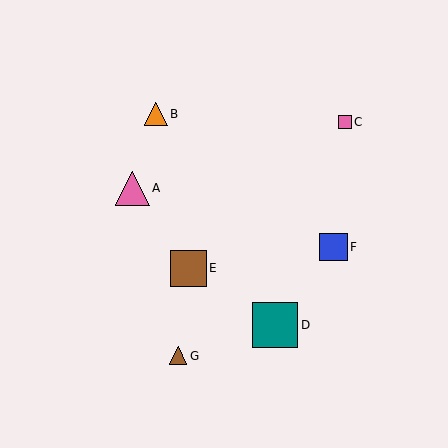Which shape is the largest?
The teal square (labeled D) is the largest.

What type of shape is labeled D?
Shape D is a teal square.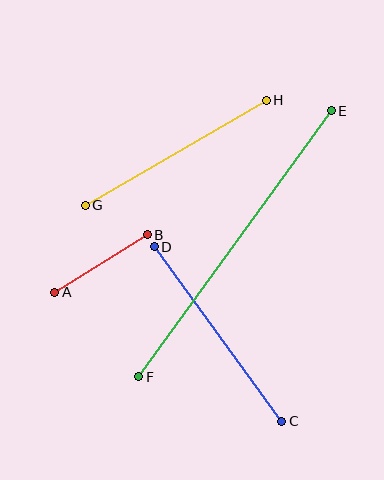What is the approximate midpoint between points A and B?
The midpoint is at approximately (101, 263) pixels.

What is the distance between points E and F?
The distance is approximately 328 pixels.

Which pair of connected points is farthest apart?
Points E and F are farthest apart.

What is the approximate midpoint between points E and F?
The midpoint is at approximately (235, 244) pixels.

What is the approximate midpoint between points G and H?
The midpoint is at approximately (176, 153) pixels.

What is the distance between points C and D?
The distance is approximately 216 pixels.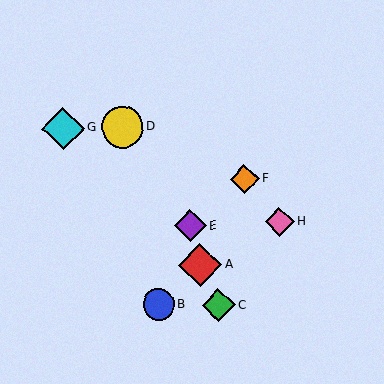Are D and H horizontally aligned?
No, D is at y≈127 and H is at y≈222.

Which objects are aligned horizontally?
Objects D, G are aligned horizontally.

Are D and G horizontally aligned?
Yes, both are at y≈127.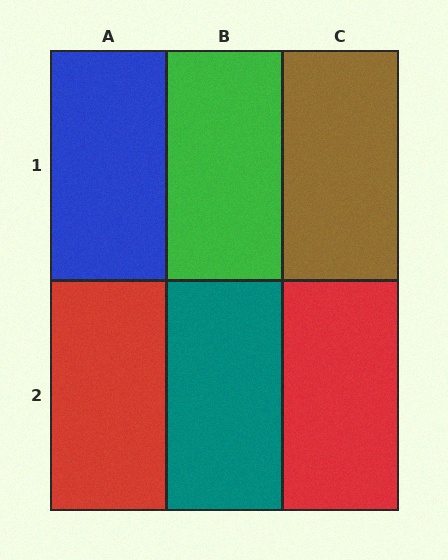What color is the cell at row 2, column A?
Red.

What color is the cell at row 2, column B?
Teal.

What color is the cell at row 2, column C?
Red.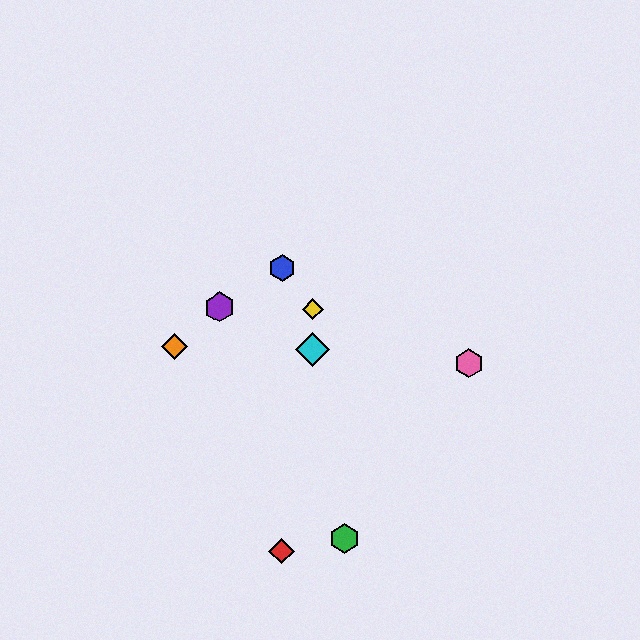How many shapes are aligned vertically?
2 shapes (the yellow diamond, the cyan diamond) are aligned vertically.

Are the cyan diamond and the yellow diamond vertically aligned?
Yes, both are at x≈313.